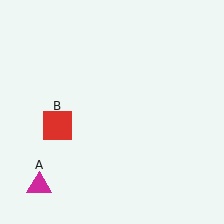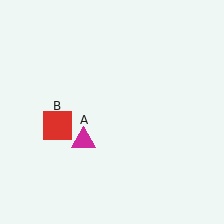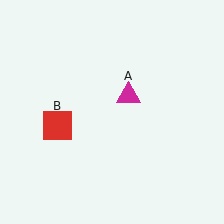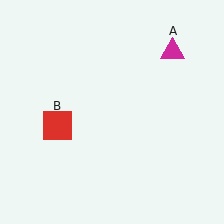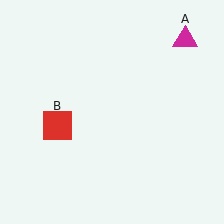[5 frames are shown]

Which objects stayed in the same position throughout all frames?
Red square (object B) remained stationary.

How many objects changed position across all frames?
1 object changed position: magenta triangle (object A).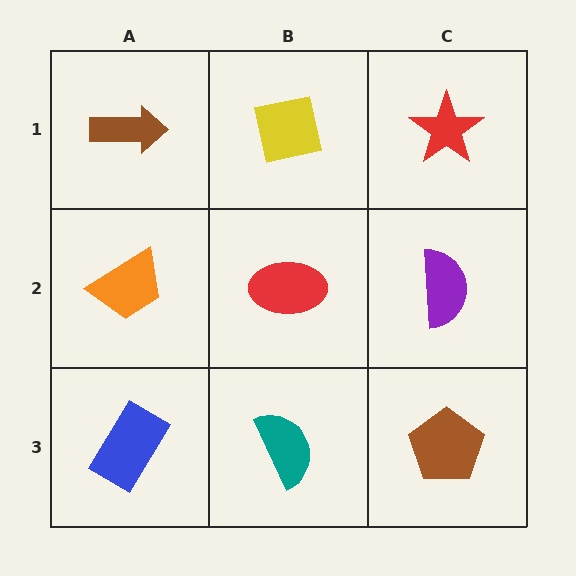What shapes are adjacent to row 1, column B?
A red ellipse (row 2, column B), a brown arrow (row 1, column A), a red star (row 1, column C).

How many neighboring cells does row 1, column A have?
2.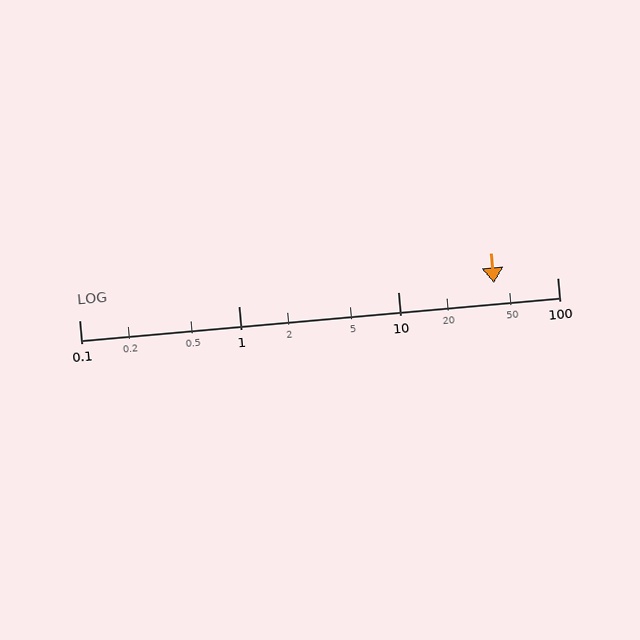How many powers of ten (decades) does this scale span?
The scale spans 3 decades, from 0.1 to 100.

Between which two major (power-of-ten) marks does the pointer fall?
The pointer is between 10 and 100.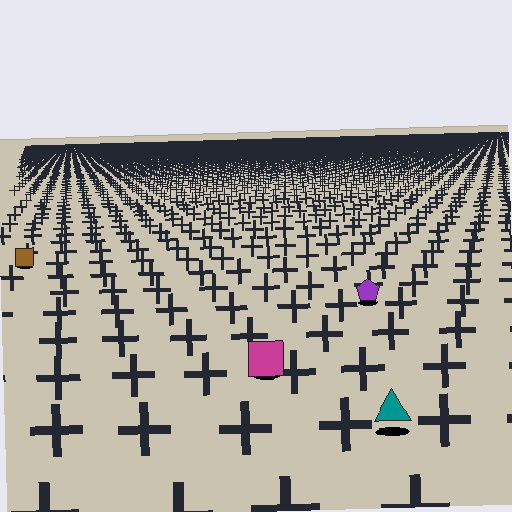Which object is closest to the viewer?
The teal triangle is closest. The texture marks near it are larger and more spread out.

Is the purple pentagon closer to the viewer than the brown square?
Yes. The purple pentagon is closer — you can tell from the texture gradient: the ground texture is coarser near it.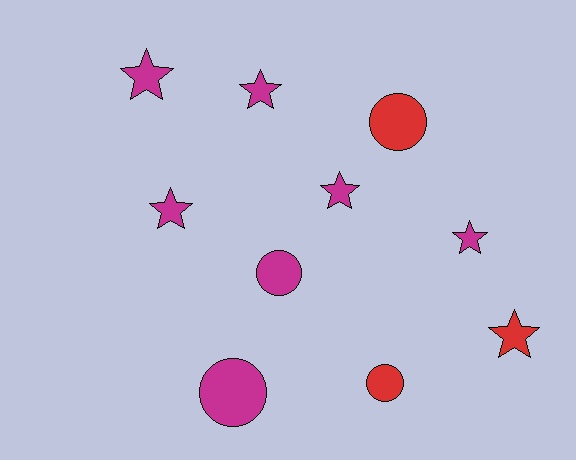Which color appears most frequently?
Magenta, with 7 objects.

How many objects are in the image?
There are 10 objects.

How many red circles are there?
There are 2 red circles.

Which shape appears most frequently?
Star, with 6 objects.